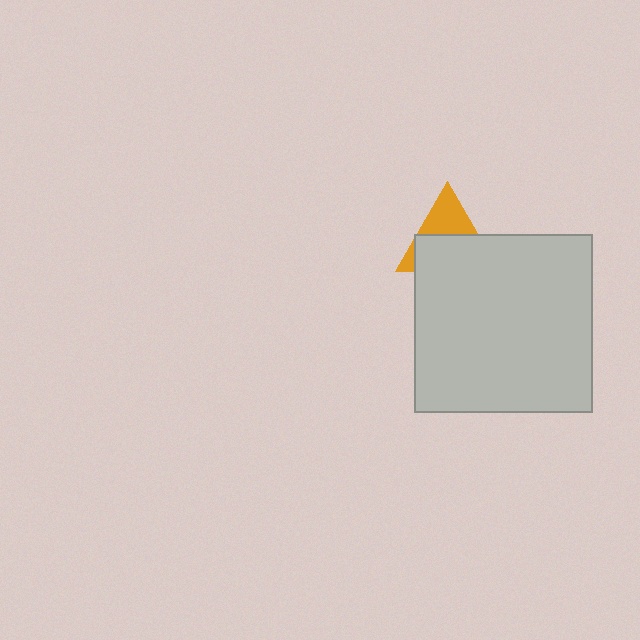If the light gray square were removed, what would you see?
You would see the complete orange triangle.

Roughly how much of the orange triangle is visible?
A small part of it is visible (roughly 40%).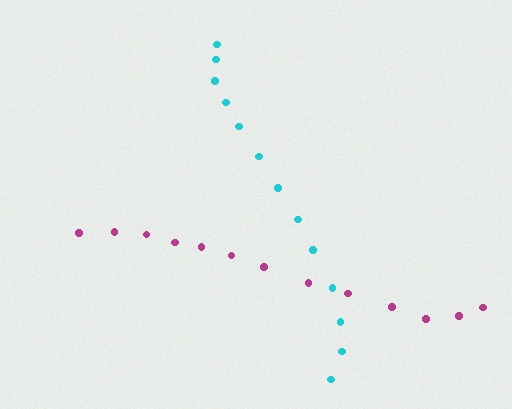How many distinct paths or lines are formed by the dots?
There are 2 distinct paths.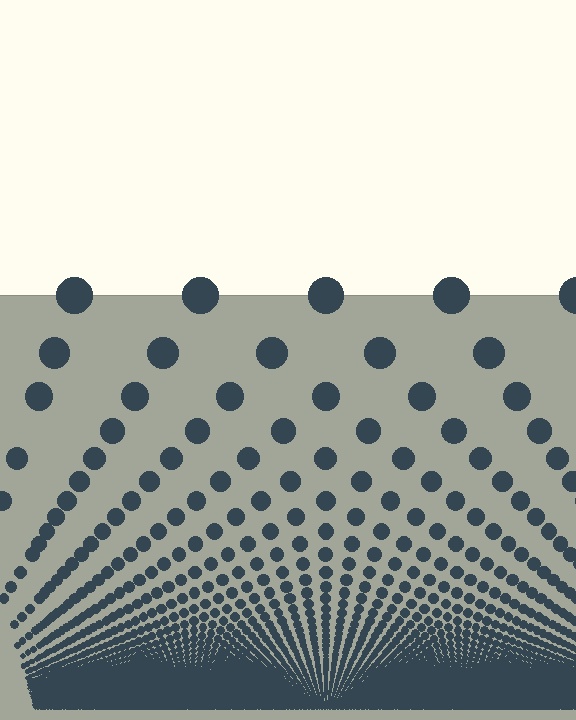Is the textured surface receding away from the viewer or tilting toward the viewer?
The surface appears to tilt toward the viewer. Texture elements get larger and sparser toward the top.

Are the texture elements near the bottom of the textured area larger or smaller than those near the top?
Smaller. The gradient is inverted — elements near the bottom are smaller and denser.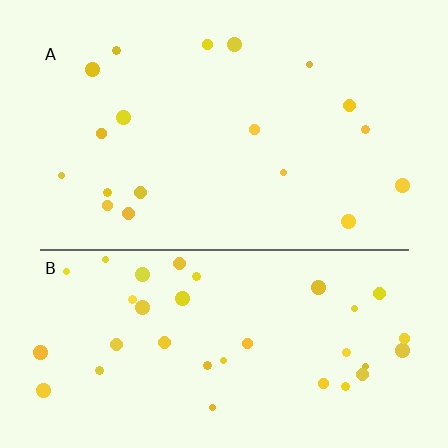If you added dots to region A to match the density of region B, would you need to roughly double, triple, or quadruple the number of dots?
Approximately double.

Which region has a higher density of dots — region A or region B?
B (the bottom).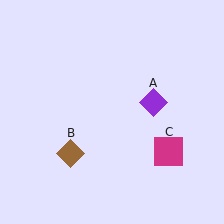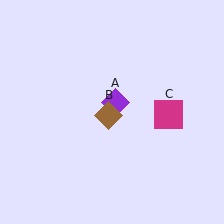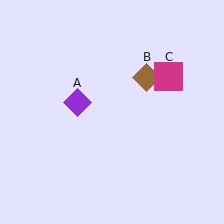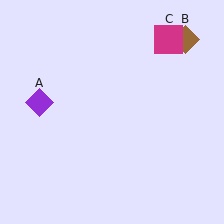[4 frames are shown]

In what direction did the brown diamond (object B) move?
The brown diamond (object B) moved up and to the right.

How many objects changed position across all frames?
3 objects changed position: purple diamond (object A), brown diamond (object B), magenta square (object C).